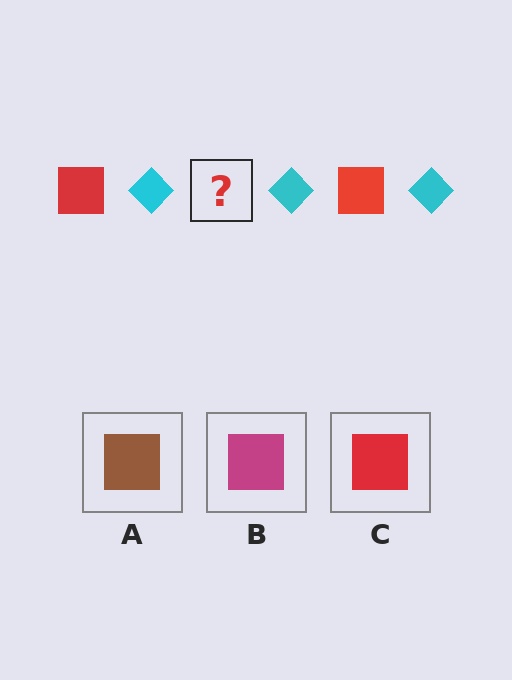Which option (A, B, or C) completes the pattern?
C.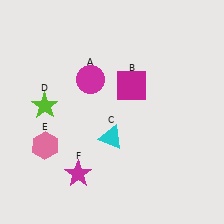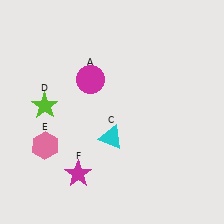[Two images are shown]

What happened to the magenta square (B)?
The magenta square (B) was removed in Image 2. It was in the top-right area of Image 1.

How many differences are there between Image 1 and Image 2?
There is 1 difference between the two images.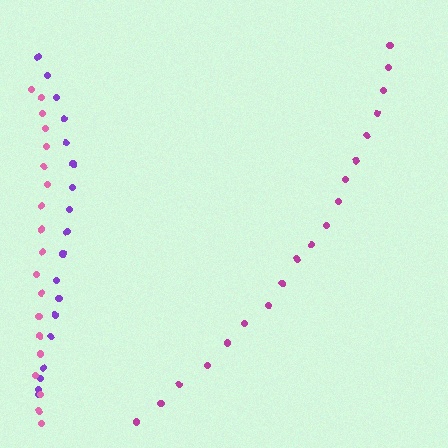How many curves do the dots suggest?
There are 3 distinct paths.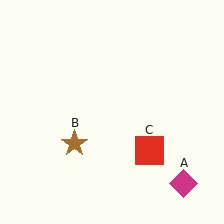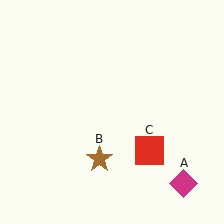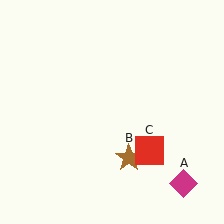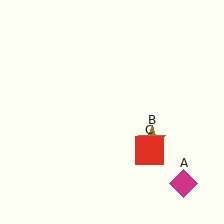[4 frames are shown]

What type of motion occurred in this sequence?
The brown star (object B) rotated counterclockwise around the center of the scene.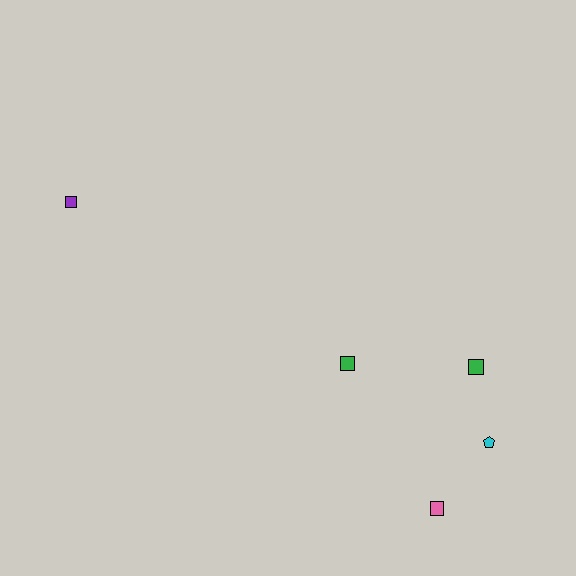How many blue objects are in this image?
There are no blue objects.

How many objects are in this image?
There are 5 objects.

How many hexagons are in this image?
There are no hexagons.